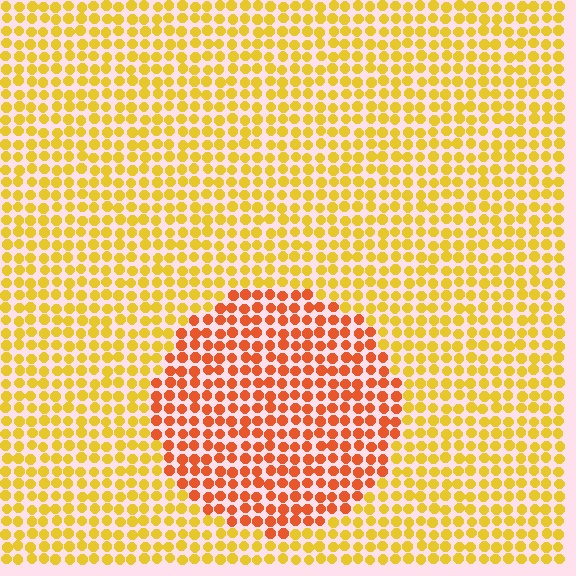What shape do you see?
I see a circle.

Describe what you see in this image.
The image is filled with small yellow elements in a uniform arrangement. A circle-shaped region is visible where the elements are tinted to a slightly different hue, forming a subtle color boundary.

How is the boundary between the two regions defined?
The boundary is defined purely by a slight shift in hue (about 36 degrees). Spacing, size, and orientation are identical on both sides.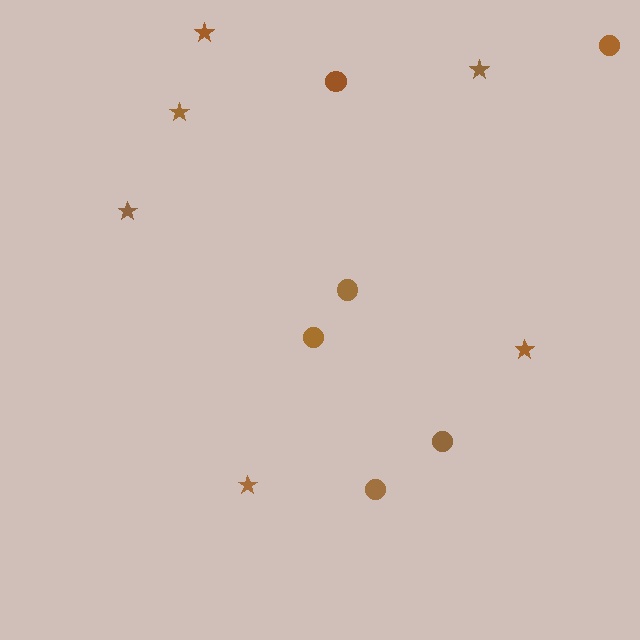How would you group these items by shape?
There are 2 groups: one group of stars (6) and one group of circles (6).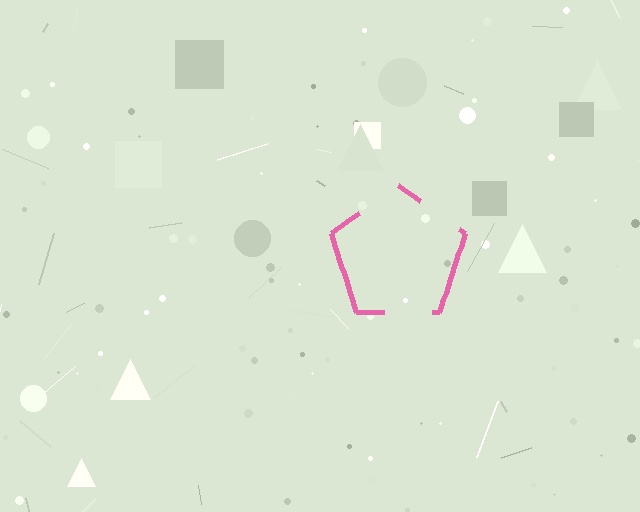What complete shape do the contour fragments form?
The contour fragments form a pentagon.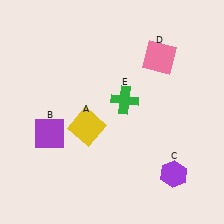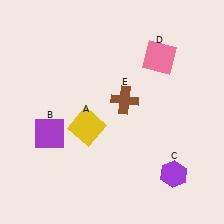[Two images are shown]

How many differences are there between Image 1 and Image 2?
There is 1 difference between the two images.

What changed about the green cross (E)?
In Image 1, E is green. In Image 2, it changed to brown.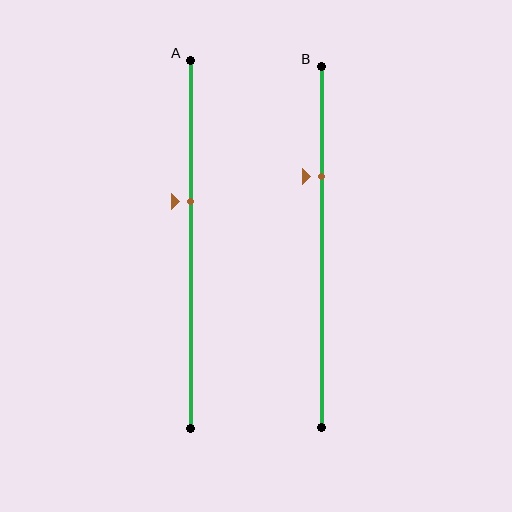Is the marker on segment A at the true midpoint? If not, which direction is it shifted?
No, the marker on segment A is shifted upward by about 12% of the segment length.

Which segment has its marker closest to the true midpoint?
Segment A has its marker closest to the true midpoint.